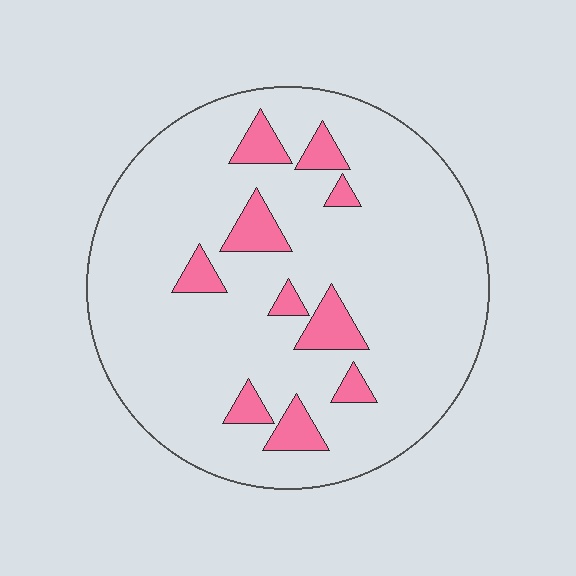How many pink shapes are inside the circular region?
10.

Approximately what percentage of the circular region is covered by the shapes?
Approximately 10%.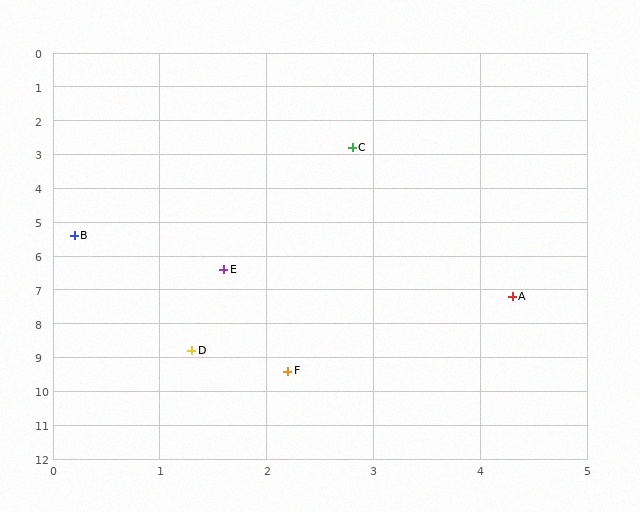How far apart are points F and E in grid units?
Points F and E are about 3.1 grid units apart.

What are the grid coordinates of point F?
Point F is at approximately (2.2, 9.4).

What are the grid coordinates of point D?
Point D is at approximately (1.3, 8.8).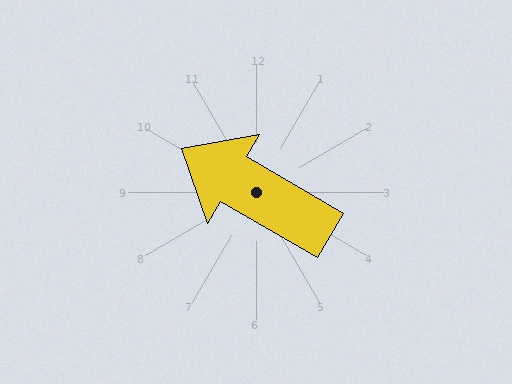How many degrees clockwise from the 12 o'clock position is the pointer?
Approximately 300 degrees.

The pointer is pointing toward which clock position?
Roughly 10 o'clock.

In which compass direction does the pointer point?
Northwest.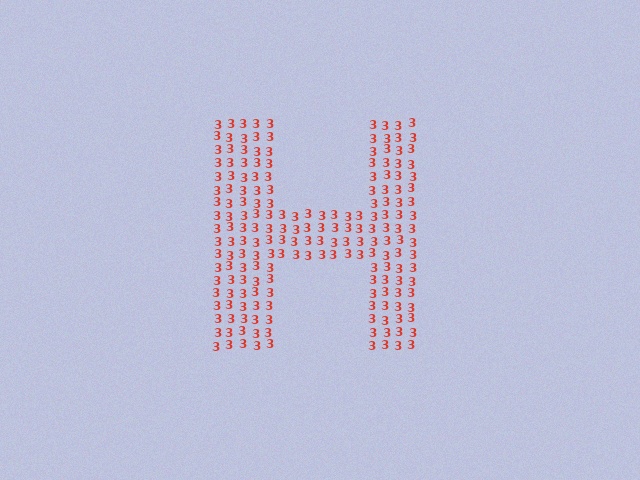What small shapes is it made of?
It is made of small digit 3's.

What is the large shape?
The large shape is the letter H.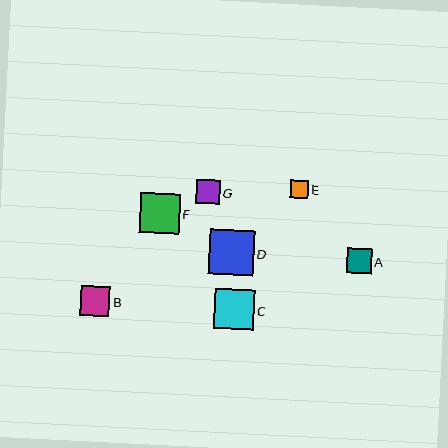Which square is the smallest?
Square E is the smallest with a size of approximately 18 pixels.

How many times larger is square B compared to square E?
Square B is approximately 1.7 times the size of square E.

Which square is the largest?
Square D is the largest with a size of approximately 45 pixels.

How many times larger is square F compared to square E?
Square F is approximately 2.3 times the size of square E.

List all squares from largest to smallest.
From largest to smallest: D, F, C, B, A, G, E.